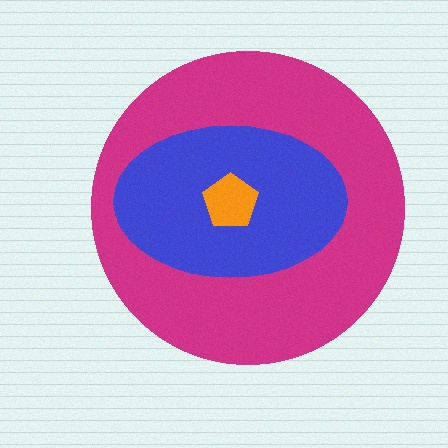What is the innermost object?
The orange pentagon.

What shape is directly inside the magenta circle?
The blue ellipse.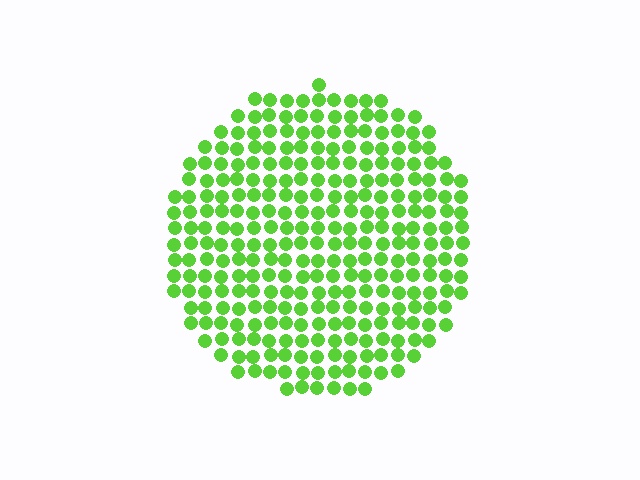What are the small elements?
The small elements are circles.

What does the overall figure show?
The overall figure shows a circle.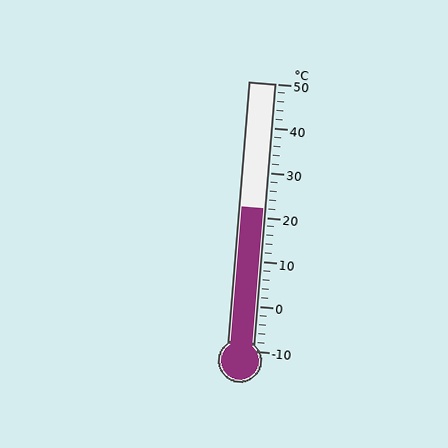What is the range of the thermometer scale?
The thermometer scale ranges from -10°C to 50°C.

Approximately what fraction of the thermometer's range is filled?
The thermometer is filled to approximately 55% of its range.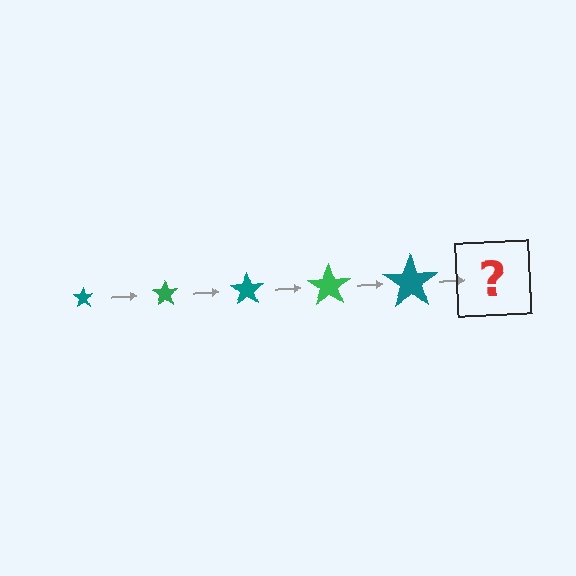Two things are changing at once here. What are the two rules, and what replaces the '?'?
The two rules are that the star grows larger each step and the color cycles through teal and green. The '?' should be a green star, larger than the previous one.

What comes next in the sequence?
The next element should be a green star, larger than the previous one.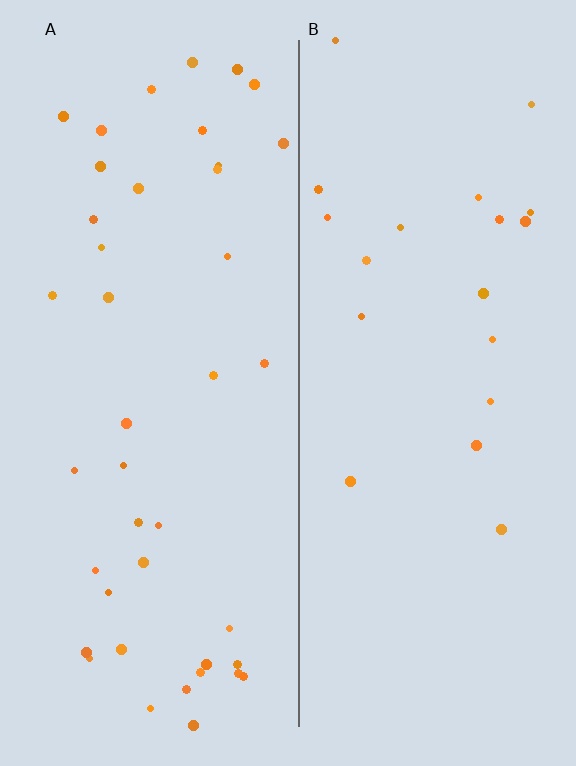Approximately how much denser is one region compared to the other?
Approximately 2.1× — region A over region B.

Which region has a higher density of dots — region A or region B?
A (the left).